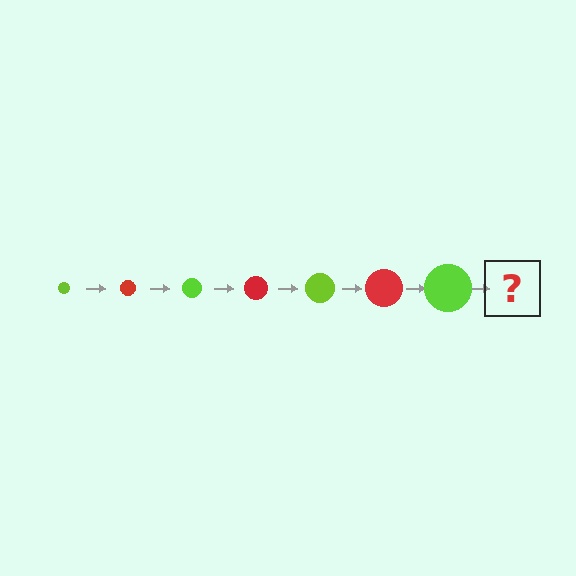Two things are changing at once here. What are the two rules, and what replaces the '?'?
The two rules are that the circle grows larger each step and the color cycles through lime and red. The '?' should be a red circle, larger than the previous one.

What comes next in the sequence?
The next element should be a red circle, larger than the previous one.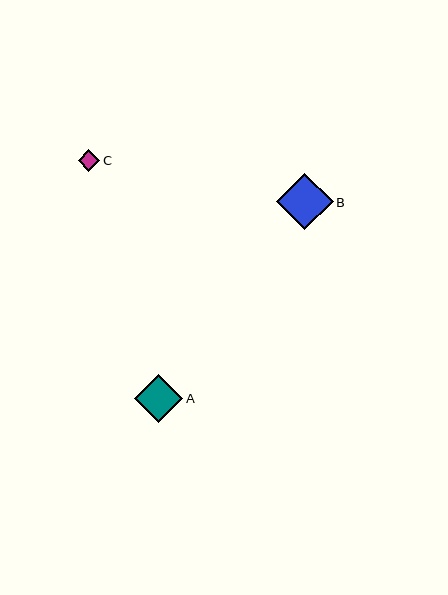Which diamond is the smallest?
Diamond C is the smallest with a size of approximately 21 pixels.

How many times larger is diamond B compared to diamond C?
Diamond B is approximately 2.6 times the size of diamond C.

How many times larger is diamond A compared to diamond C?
Diamond A is approximately 2.2 times the size of diamond C.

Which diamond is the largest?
Diamond B is the largest with a size of approximately 57 pixels.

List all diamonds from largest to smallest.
From largest to smallest: B, A, C.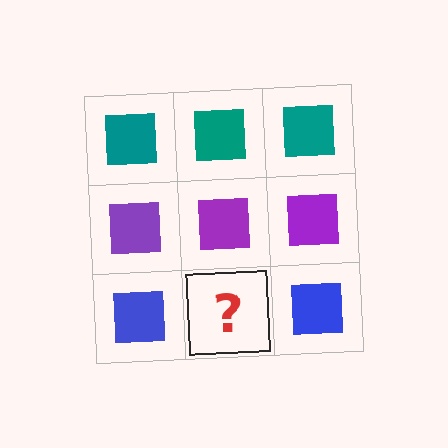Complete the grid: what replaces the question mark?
The question mark should be replaced with a blue square.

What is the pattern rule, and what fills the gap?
The rule is that each row has a consistent color. The gap should be filled with a blue square.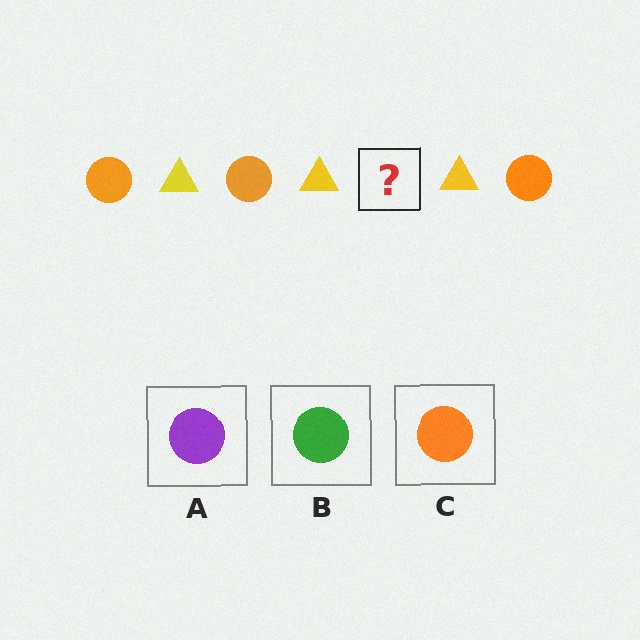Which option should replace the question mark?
Option C.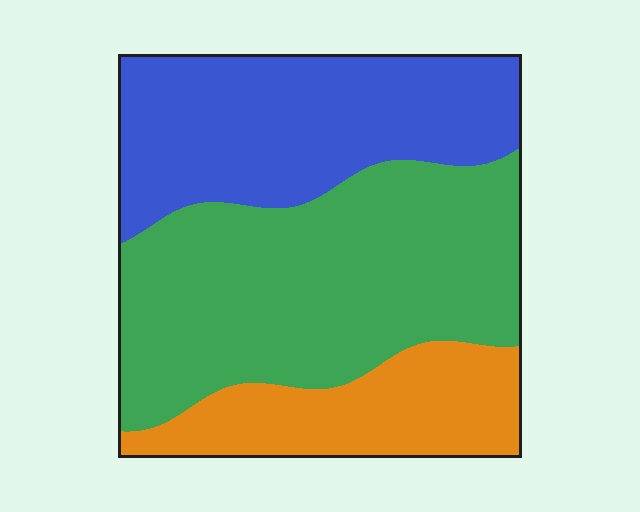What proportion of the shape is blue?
Blue covers around 35% of the shape.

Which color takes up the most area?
Green, at roughly 45%.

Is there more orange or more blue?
Blue.